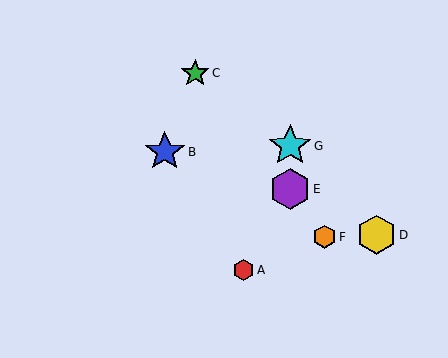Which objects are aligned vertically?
Objects E, G are aligned vertically.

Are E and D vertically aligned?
No, E is at x≈290 and D is at x≈376.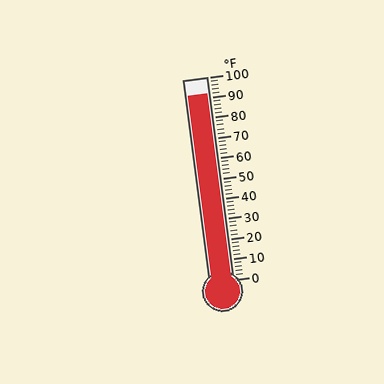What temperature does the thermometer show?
The thermometer shows approximately 92°F.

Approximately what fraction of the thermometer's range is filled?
The thermometer is filled to approximately 90% of its range.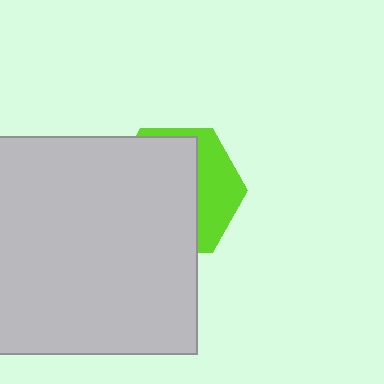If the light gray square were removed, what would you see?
You would see the complete lime hexagon.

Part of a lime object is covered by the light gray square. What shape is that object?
It is a hexagon.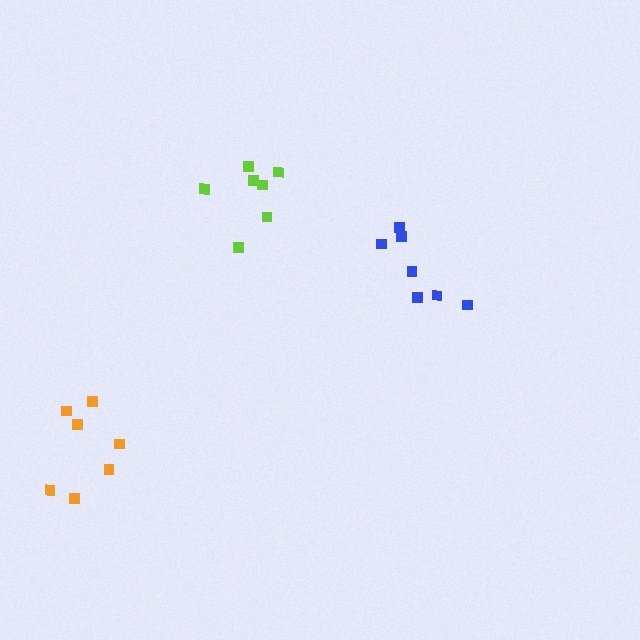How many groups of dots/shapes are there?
There are 3 groups.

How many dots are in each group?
Group 1: 7 dots, Group 2: 7 dots, Group 3: 7 dots (21 total).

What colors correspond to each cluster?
The clusters are colored: blue, lime, orange.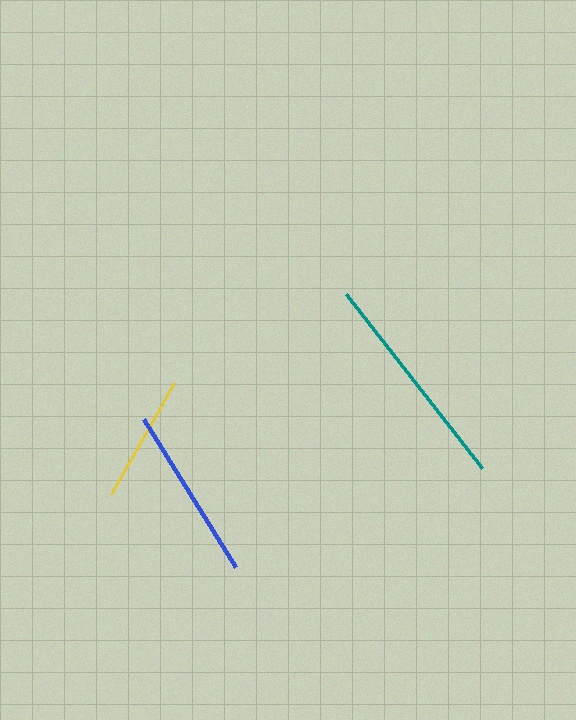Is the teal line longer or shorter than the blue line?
The teal line is longer than the blue line.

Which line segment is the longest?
The teal line is the longest at approximately 221 pixels.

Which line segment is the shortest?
The yellow line is the shortest at approximately 128 pixels.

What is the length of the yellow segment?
The yellow segment is approximately 128 pixels long.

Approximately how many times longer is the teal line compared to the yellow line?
The teal line is approximately 1.7 times the length of the yellow line.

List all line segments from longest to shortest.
From longest to shortest: teal, blue, yellow.